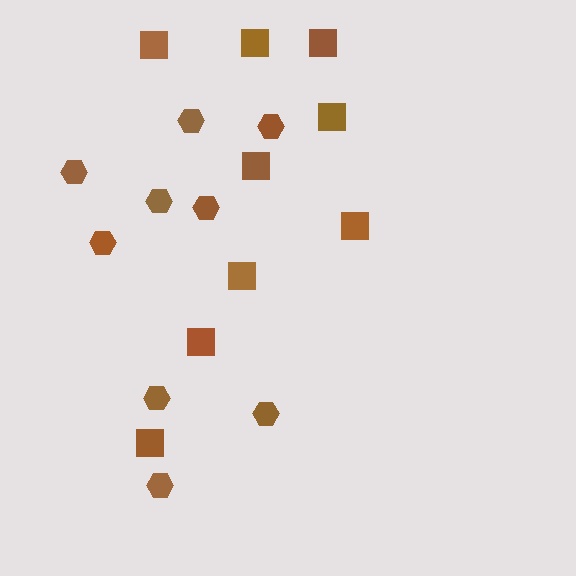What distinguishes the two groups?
There are 2 groups: one group of hexagons (9) and one group of squares (9).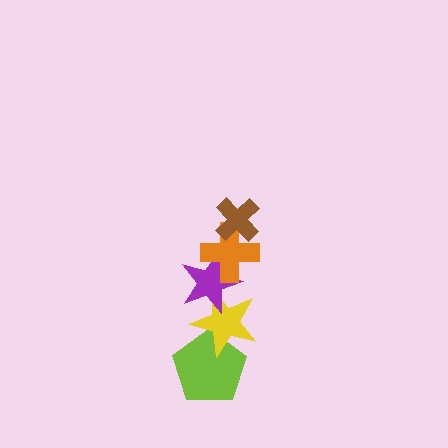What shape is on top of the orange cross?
The brown cross is on top of the orange cross.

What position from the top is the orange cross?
The orange cross is 2nd from the top.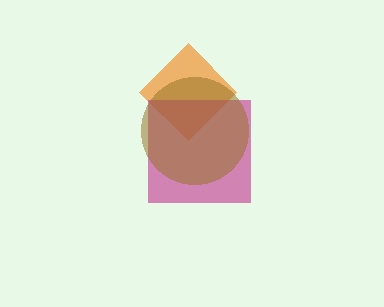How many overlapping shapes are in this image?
There are 3 overlapping shapes in the image.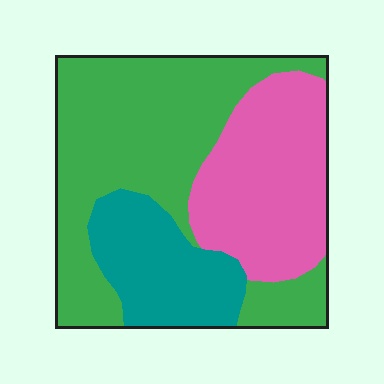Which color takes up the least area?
Teal, at roughly 20%.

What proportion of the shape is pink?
Pink takes up between a sixth and a third of the shape.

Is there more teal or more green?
Green.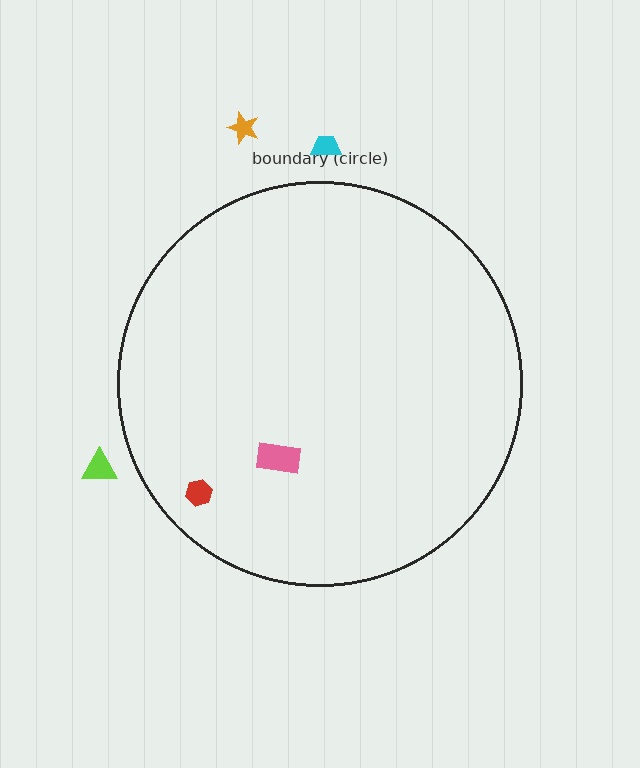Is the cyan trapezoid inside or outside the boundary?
Outside.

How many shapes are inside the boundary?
2 inside, 3 outside.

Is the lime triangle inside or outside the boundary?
Outside.